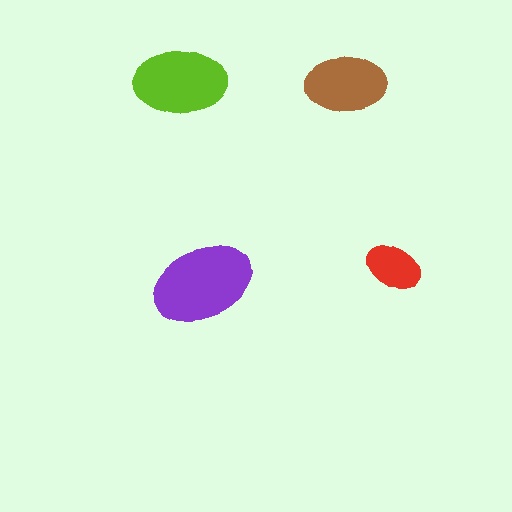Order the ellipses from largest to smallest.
the purple one, the lime one, the brown one, the red one.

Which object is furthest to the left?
The lime ellipse is leftmost.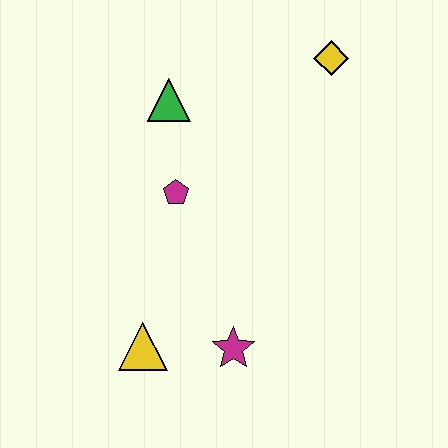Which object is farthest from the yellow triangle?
The yellow diamond is farthest from the yellow triangle.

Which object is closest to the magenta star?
The yellow triangle is closest to the magenta star.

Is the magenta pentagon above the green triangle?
No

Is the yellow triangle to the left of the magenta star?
Yes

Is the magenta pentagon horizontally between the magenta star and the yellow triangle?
Yes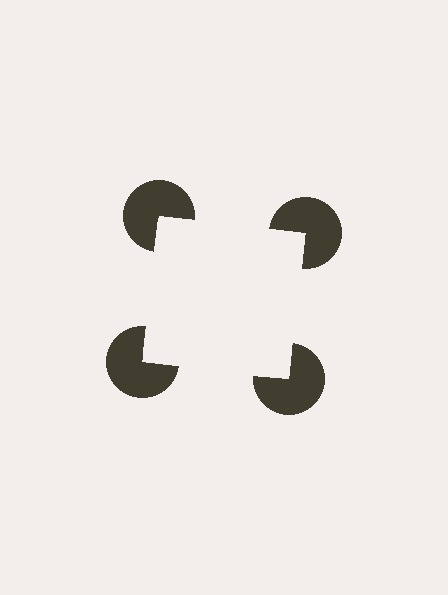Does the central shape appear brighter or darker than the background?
It typically appears slightly brighter than the background, even though no actual brightness change is drawn.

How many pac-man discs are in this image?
There are 4 — one at each vertex of the illusory square.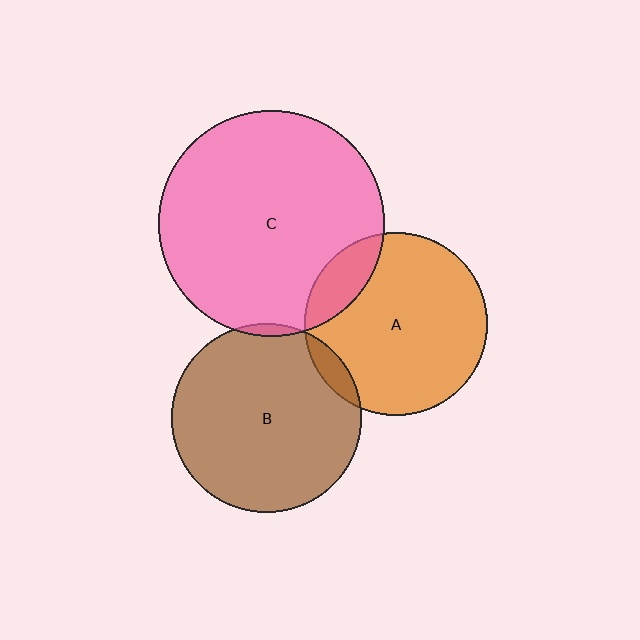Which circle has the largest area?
Circle C (pink).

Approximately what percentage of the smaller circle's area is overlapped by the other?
Approximately 15%.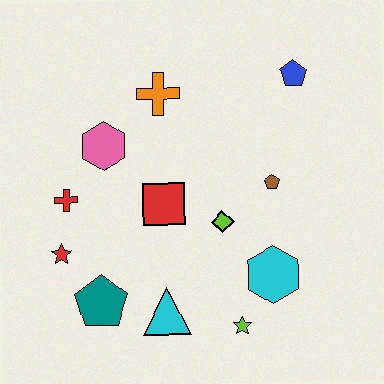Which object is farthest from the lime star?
The blue pentagon is farthest from the lime star.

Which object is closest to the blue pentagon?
The brown pentagon is closest to the blue pentagon.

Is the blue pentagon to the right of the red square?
Yes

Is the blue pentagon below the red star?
No